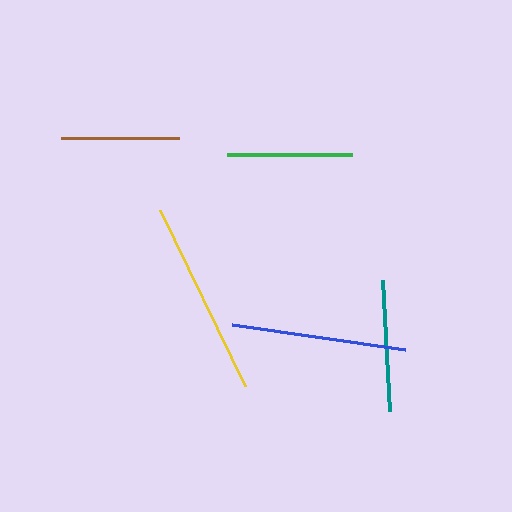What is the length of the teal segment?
The teal segment is approximately 131 pixels long.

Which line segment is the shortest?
The brown line is the shortest at approximately 118 pixels.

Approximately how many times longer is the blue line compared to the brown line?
The blue line is approximately 1.5 times the length of the brown line.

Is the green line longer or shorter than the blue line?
The blue line is longer than the green line.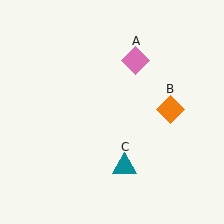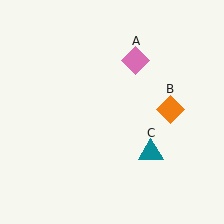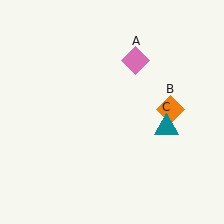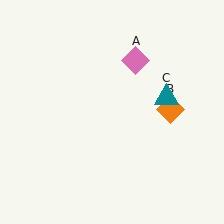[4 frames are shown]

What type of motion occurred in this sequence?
The teal triangle (object C) rotated counterclockwise around the center of the scene.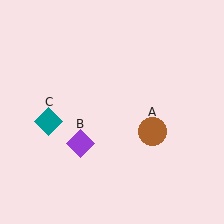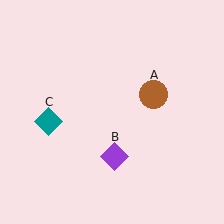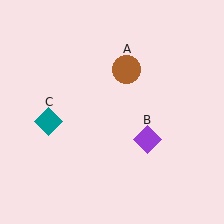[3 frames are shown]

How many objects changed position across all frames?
2 objects changed position: brown circle (object A), purple diamond (object B).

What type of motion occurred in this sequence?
The brown circle (object A), purple diamond (object B) rotated counterclockwise around the center of the scene.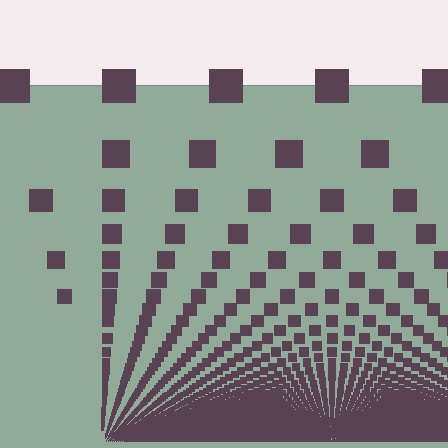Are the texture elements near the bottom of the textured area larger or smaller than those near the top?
Smaller. The gradient is inverted — elements near the bottom are smaller and denser.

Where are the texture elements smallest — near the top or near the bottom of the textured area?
Near the bottom.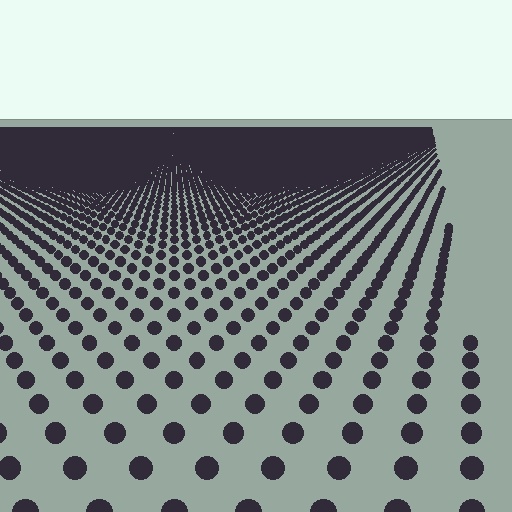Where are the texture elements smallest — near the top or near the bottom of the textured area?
Near the top.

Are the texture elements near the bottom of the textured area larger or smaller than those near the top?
Larger. Near the bottom, elements are closer to the viewer and appear at a bigger on-screen size.